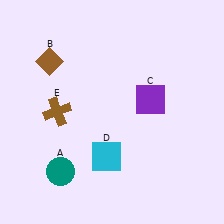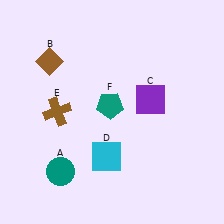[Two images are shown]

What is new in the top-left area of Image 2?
A teal pentagon (F) was added in the top-left area of Image 2.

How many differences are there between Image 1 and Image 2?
There is 1 difference between the two images.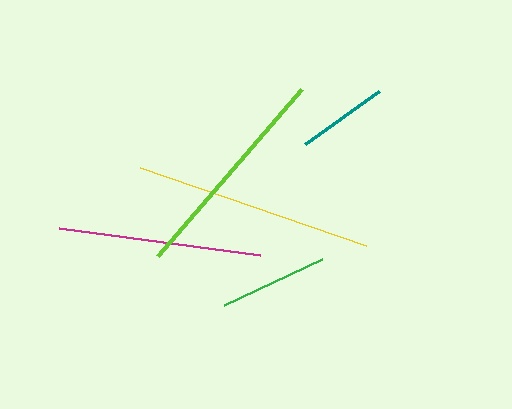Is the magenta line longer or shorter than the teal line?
The magenta line is longer than the teal line.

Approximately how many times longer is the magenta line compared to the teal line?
The magenta line is approximately 2.2 times the length of the teal line.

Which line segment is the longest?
The yellow line is the longest at approximately 239 pixels.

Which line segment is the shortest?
The teal line is the shortest at approximately 91 pixels.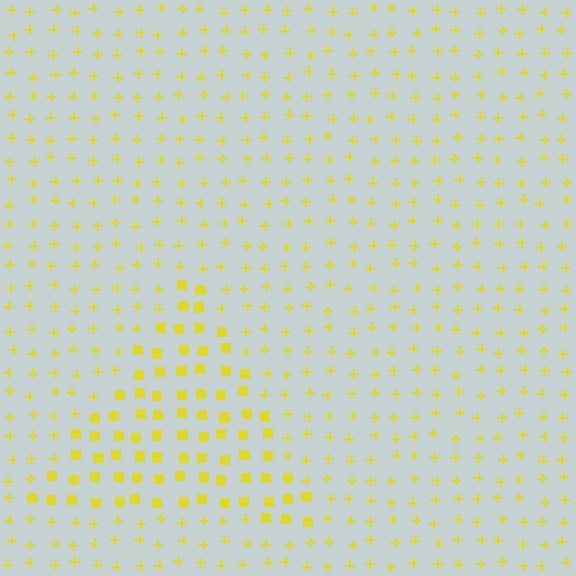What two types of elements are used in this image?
The image uses squares inside the triangle region and plus signs outside it.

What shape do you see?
I see a triangle.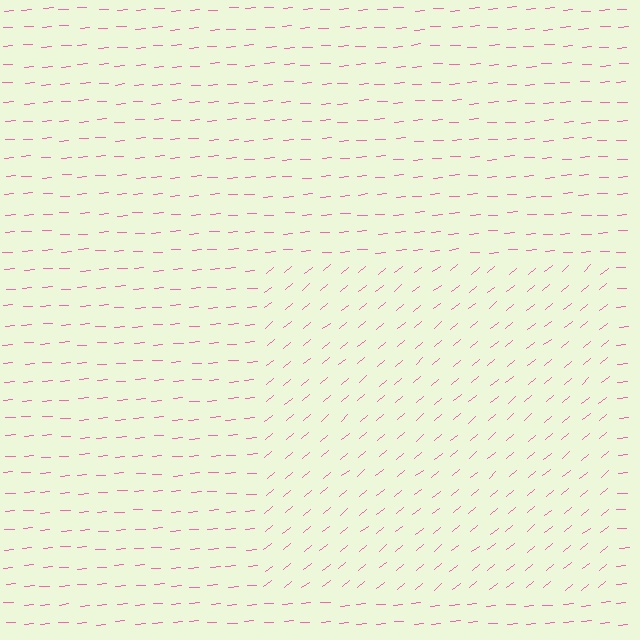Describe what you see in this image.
The image is filled with small pink line segments. A rectangle region in the image has lines oriented differently from the surrounding lines, creating a visible texture boundary.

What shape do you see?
I see a rectangle.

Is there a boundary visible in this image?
Yes, there is a texture boundary formed by a change in line orientation.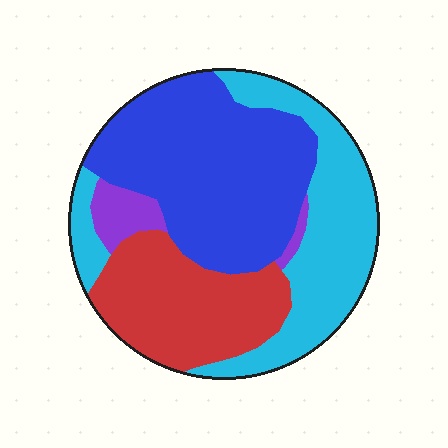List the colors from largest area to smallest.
From largest to smallest: blue, cyan, red, purple.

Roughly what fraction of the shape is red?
Red covers 24% of the shape.